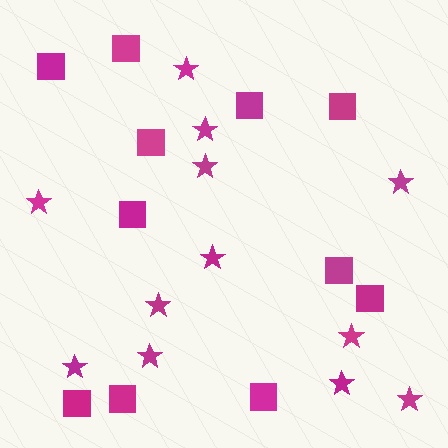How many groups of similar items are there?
There are 2 groups: one group of squares (11) and one group of stars (12).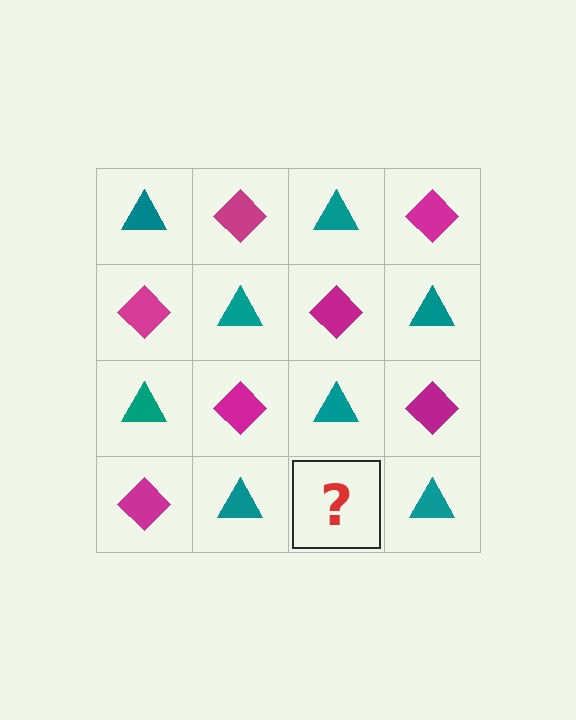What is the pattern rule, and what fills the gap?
The rule is that it alternates teal triangle and magenta diamond in a checkerboard pattern. The gap should be filled with a magenta diamond.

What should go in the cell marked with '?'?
The missing cell should contain a magenta diamond.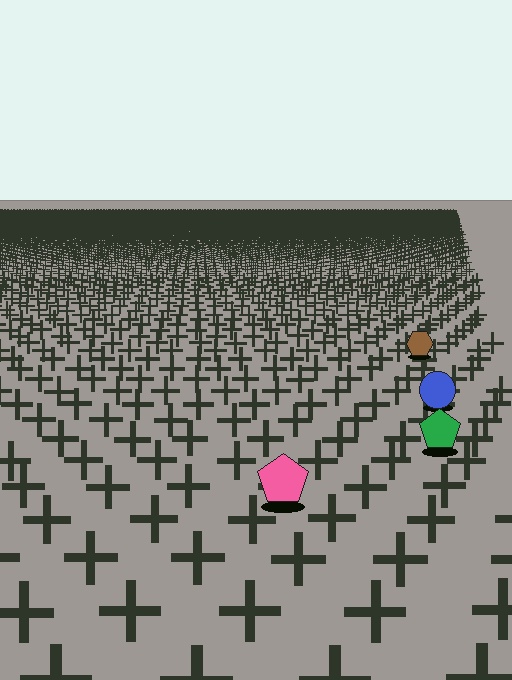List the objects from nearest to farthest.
From nearest to farthest: the pink pentagon, the green pentagon, the blue circle, the brown hexagon.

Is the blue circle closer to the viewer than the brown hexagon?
Yes. The blue circle is closer — you can tell from the texture gradient: the ground texture is coarser near it.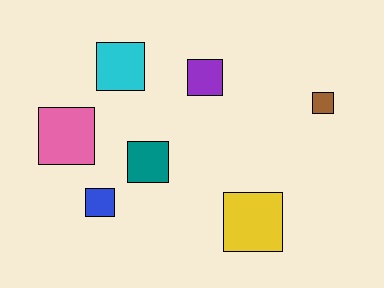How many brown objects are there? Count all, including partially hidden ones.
There is 1 brown object.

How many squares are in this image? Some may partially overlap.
There are 7 squares.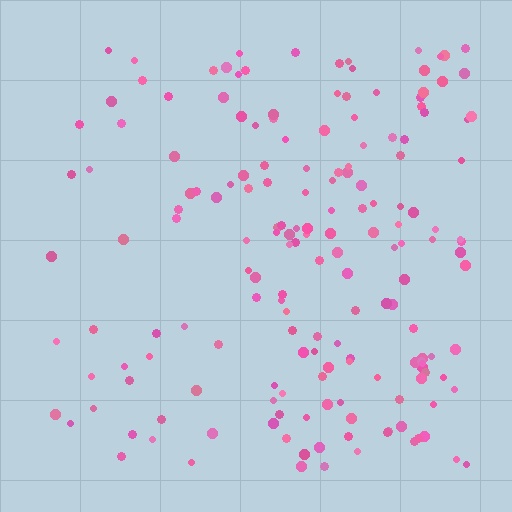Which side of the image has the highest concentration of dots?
The right.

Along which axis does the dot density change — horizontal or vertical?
Horizontal.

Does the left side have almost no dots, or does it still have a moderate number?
Still a moderate number, just noticeably fewer than the right.